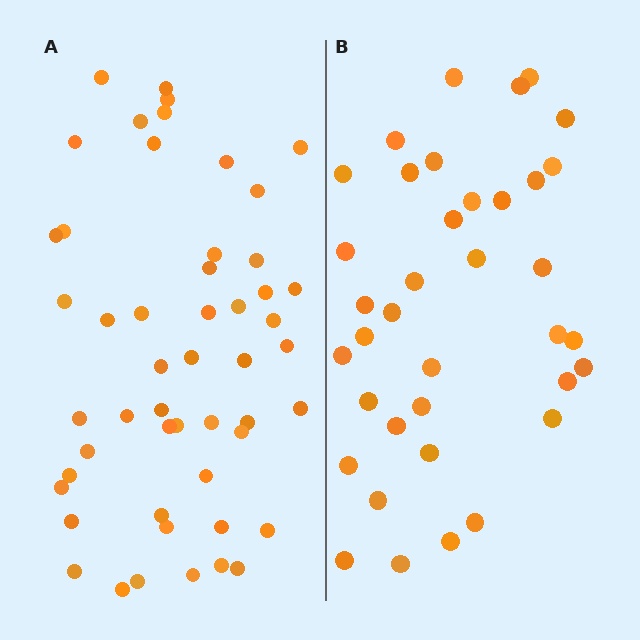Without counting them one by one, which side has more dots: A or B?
Region A (the left region) has more dots.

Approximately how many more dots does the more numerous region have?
Region A has approximately 15 more dots than region B.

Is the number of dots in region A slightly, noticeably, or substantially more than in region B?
Region A has noticeably more, but not dramatically so. The ratio is roughly 1.4 to 1.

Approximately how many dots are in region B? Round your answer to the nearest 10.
About 40 dots. (The exact count is 37, which rounds to 40.)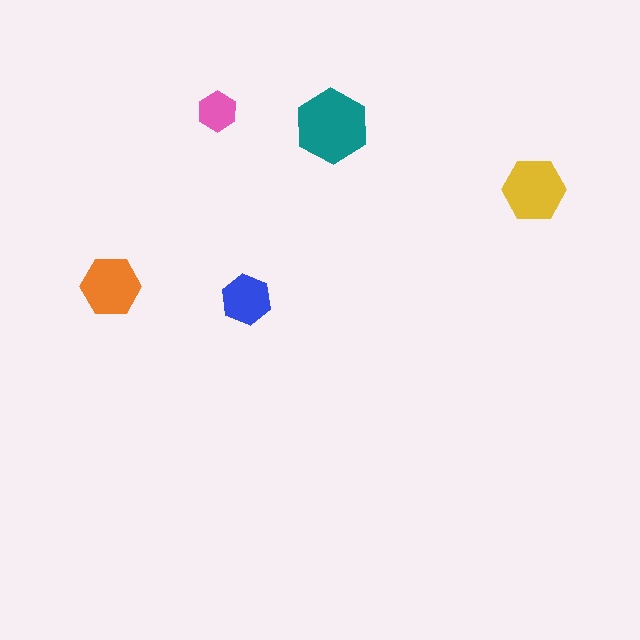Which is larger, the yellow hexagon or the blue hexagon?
The yellow one.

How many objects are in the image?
There are 5 objects in the image.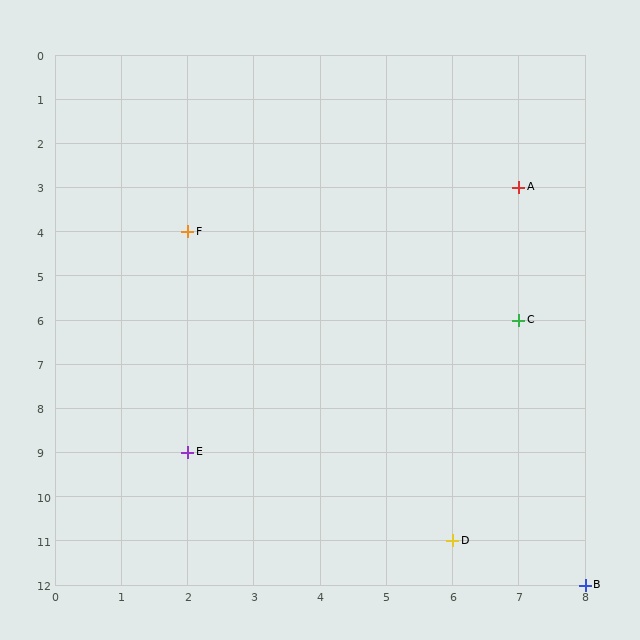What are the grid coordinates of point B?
Point B is at grid coordinates (8, 12).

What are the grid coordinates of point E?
Point E is at grid coordinates (2, 9).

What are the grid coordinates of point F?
Point F is at grid coordinates (2, 4).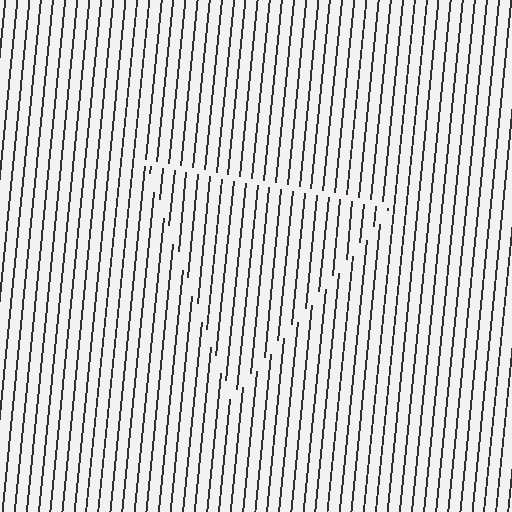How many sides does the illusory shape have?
3 sides — the line-ends trace a triangle.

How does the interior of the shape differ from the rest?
The interior of the shape contains the same grating, shifted by half a period — the contour is defined by the phase discontinuity where line-ends from the inner and outer gratings abut.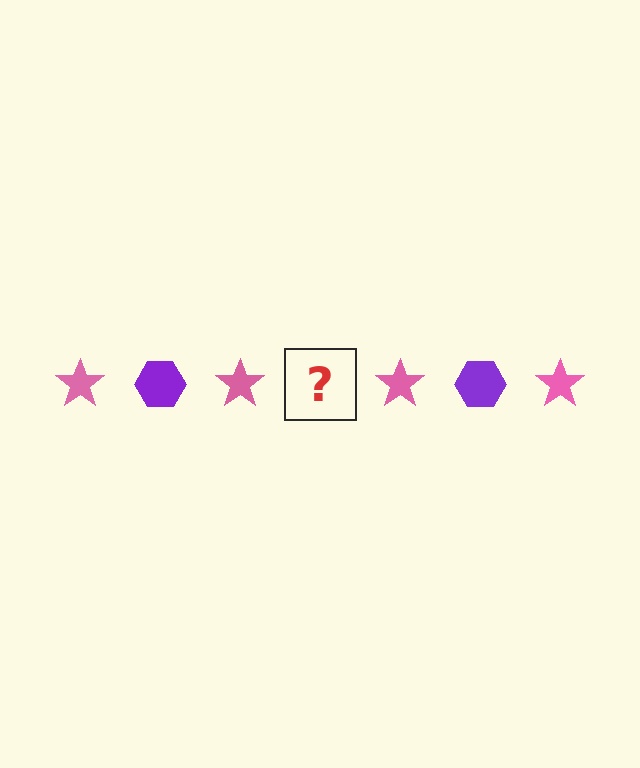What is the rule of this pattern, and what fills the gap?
The rule is that the pattern alternates between pink star and purple hexagon. The gap should be filled with a purple hexagon.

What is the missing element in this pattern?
The missing element is a purple hexagon.